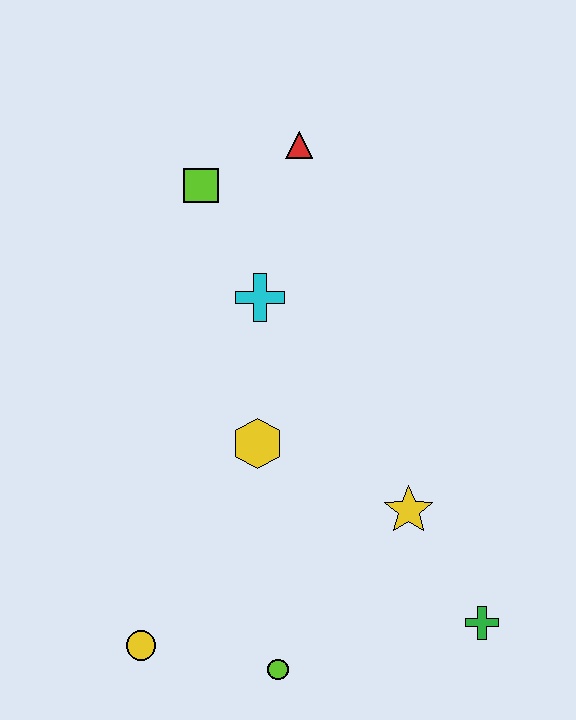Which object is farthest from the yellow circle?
The red triangle is farthest from the yellow circle.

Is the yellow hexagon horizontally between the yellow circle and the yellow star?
Yes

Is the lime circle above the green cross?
No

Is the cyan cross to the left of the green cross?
Yes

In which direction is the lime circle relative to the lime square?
The lime circle is below the lime square.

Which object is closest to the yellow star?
The green cross is closest to the yellow star.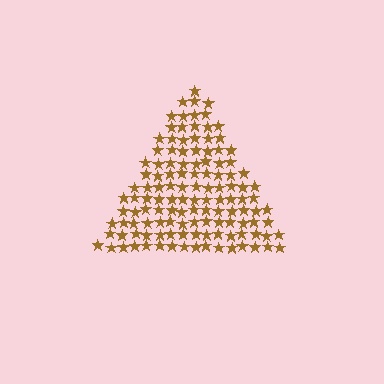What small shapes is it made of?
It is made of small stars.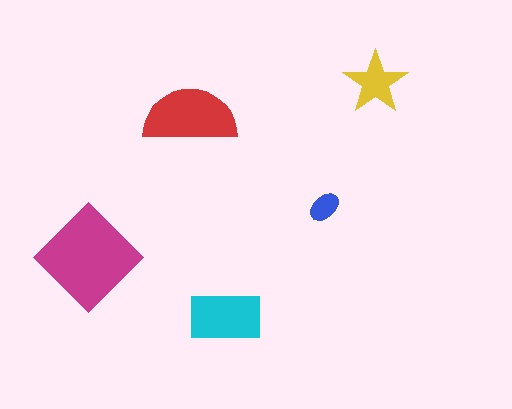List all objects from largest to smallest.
The magenta diamond, the red semicircle, the cyan rectangle, the yellow star, the blue ellipse.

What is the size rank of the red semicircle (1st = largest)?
2nd.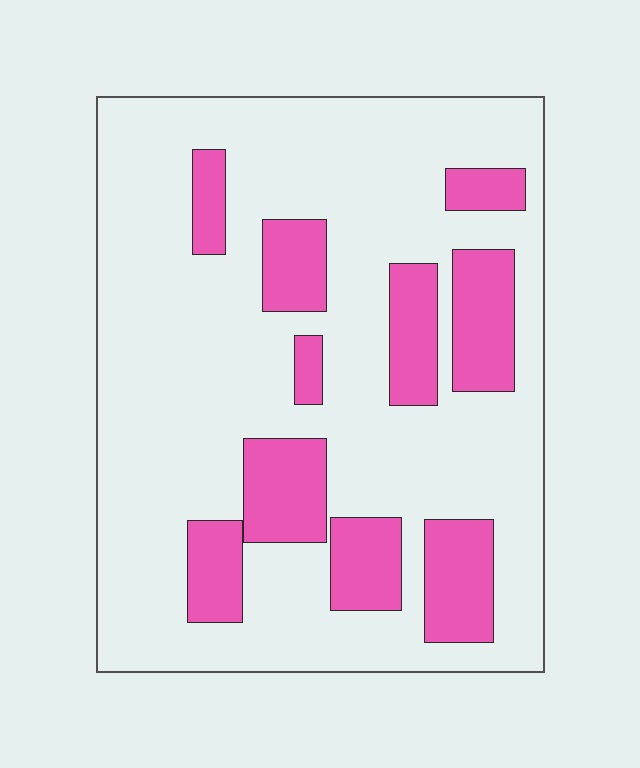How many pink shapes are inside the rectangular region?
10.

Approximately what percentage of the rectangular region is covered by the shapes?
Approximately 25%.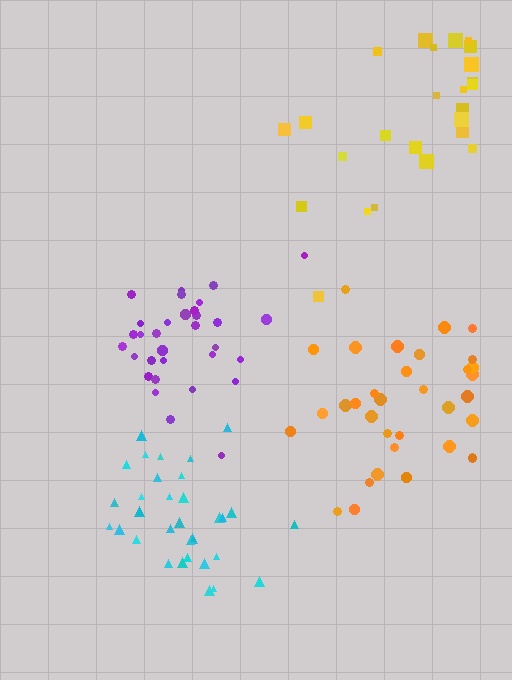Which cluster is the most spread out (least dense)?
Yellow.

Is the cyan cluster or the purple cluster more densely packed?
Purple.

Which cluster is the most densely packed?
Purple.